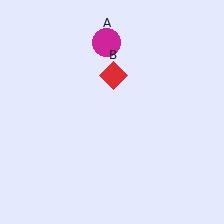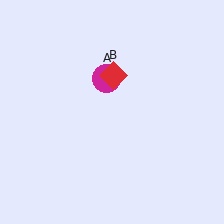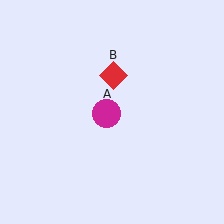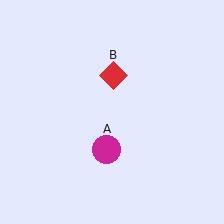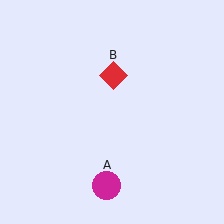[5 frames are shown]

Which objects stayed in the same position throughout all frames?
Red diamond (object B) remained stationary.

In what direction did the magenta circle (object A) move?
The magenta circle (object A) moved down.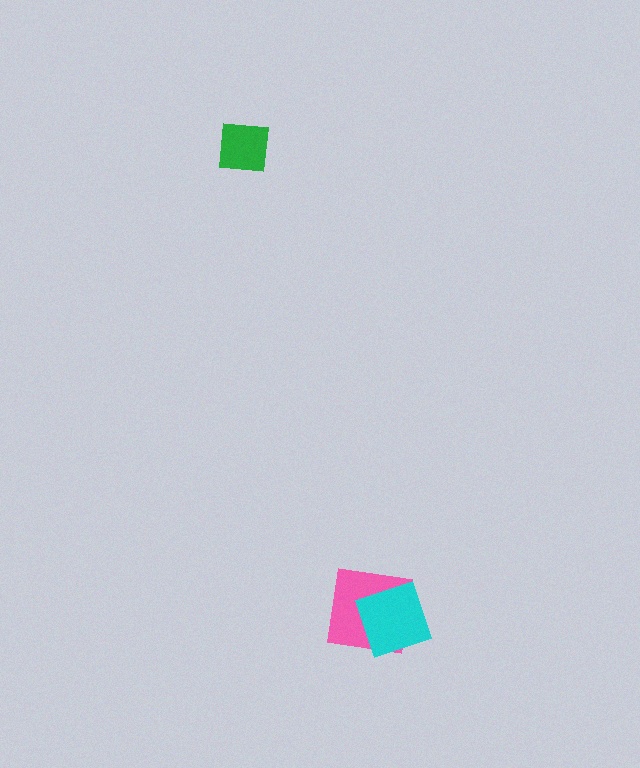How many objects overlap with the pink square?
1 object overlaps with the pink square.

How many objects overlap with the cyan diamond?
1 object overlaps with the cyan diamond.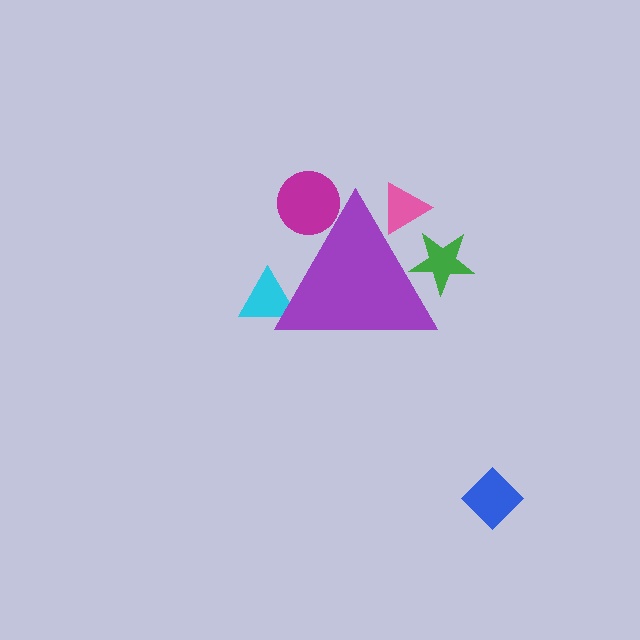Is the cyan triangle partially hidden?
Yes, the cyan triangle is partially hidden behind the purple triangle.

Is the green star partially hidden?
Yes, the green star is partially hidden behind the purple triangle.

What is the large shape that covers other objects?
A purple triangle.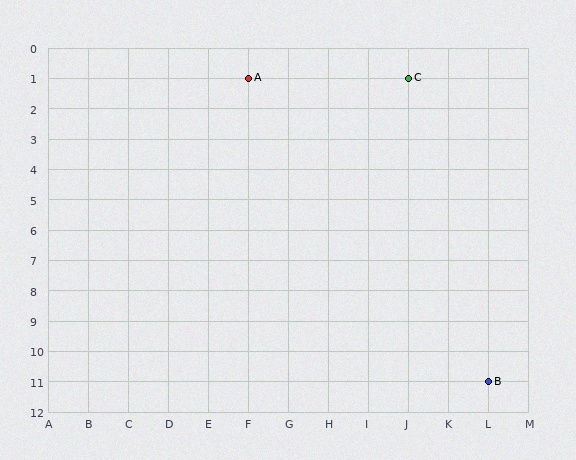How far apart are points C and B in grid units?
Points C and B are 2 columns and 10 rows apart (about 10.2 grid units diagonally).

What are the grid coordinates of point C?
Point C is at grid coordinates (J, 1).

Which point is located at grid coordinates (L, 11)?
Point B is at (L, 11).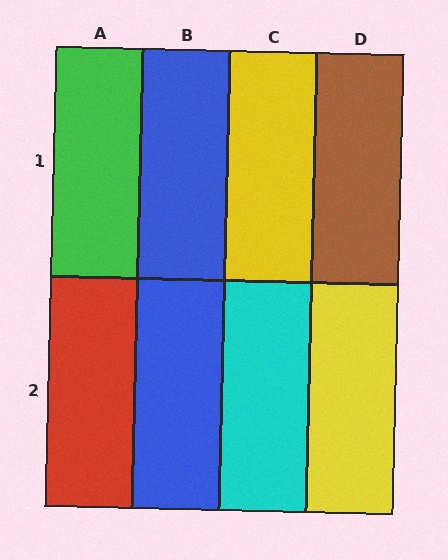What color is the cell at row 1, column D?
Brown.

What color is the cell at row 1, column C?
Yellow.